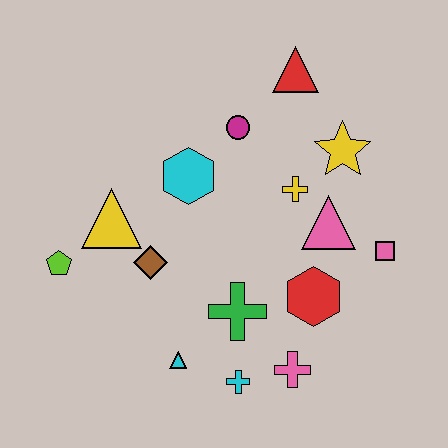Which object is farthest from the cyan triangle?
The red triangle is farthest from the cyan triangle.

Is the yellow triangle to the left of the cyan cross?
Yes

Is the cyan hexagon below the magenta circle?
Yes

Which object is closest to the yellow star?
The yellow cross is closest to the yellow star.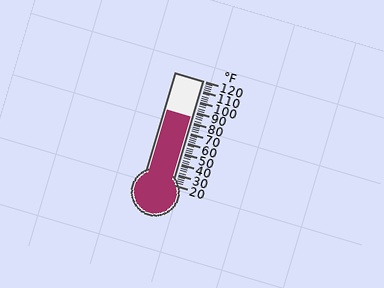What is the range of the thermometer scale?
The thermometer scale ranges from 20°F to 120°F.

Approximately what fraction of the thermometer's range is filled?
The thermometer is filled to approximately 65% of its range.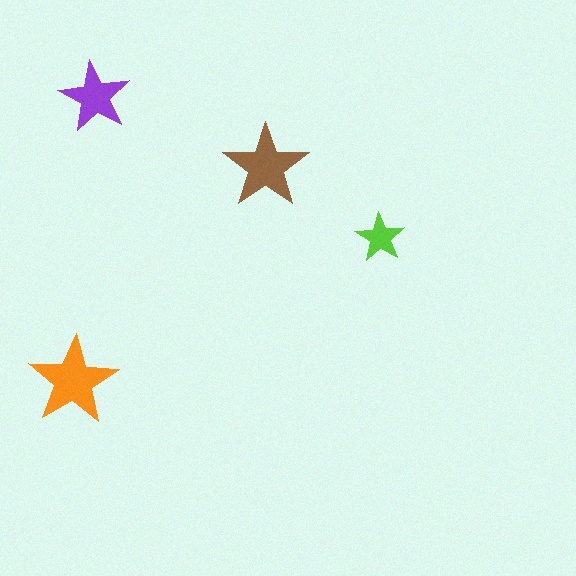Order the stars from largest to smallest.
the orange one, the brown one, the purple one, the lime one.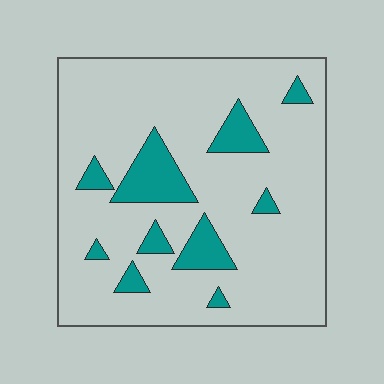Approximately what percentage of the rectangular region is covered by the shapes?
Approximately 15%.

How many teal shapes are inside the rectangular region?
10.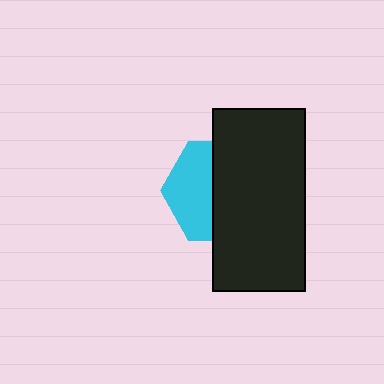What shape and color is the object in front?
The object in front is a black rectangle.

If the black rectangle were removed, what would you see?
You would see the complete cyan hexagon.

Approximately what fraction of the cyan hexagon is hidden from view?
Roughly 56% of the cyan hexagon is hidden behind the black rectangle.